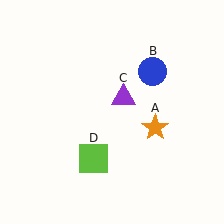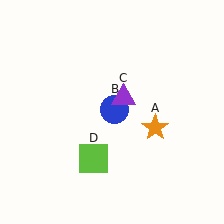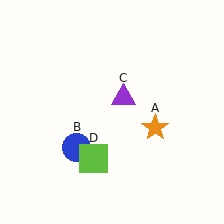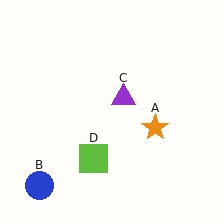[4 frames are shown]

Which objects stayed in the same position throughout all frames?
Orange star (object A) and purple triangle (object C) and lime square (object D) remained stationary.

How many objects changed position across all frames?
1 object changed position: blue circle (object B).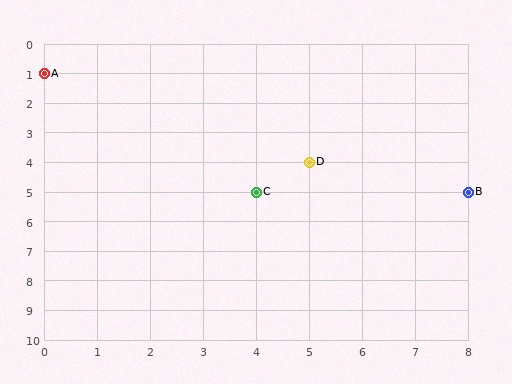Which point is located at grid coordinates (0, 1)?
Point A is at (0, 1).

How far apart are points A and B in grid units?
Points A and B are 8 columns and 4 rows apart (about 8.9 grid units diagonally).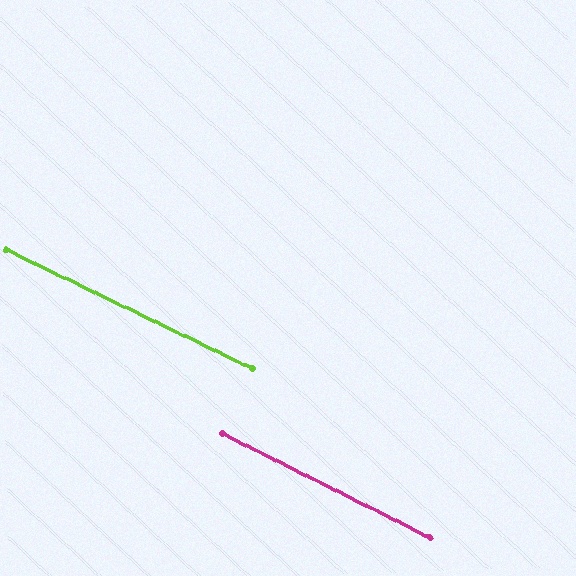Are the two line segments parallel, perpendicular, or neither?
Parallel — their directions differ by only 0.8°.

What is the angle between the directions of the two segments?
Approximately 1 degree.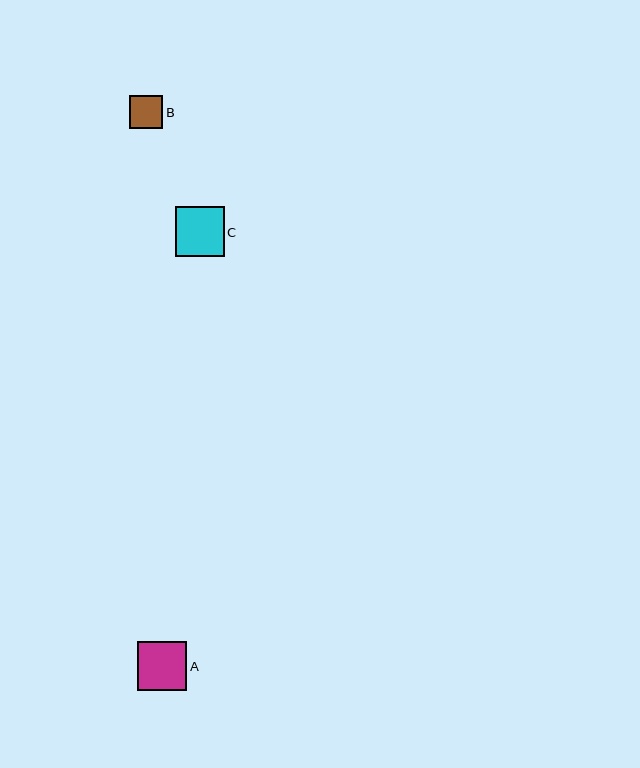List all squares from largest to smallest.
From largest to smallest: C, A, B.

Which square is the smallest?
Square B is the smallest with a size of approximately 33 pixels.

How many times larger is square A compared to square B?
Square A is approximately 1.5 times the size of square B.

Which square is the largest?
Square C is the largest with a size of approximately 49 pixels.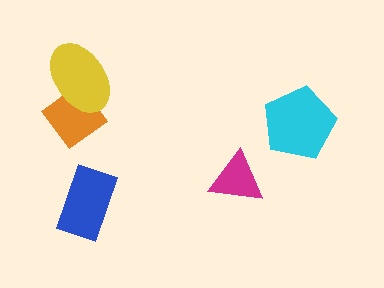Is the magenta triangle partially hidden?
No, no other shape covers it.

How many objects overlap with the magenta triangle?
0 objects overlap with the magenta triangle.